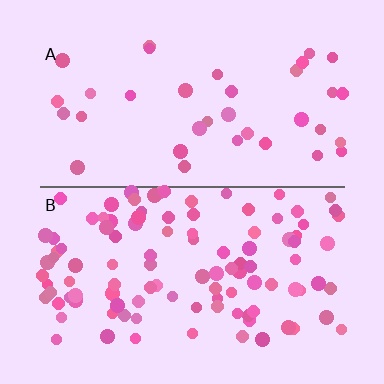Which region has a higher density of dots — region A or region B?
B (the bottom).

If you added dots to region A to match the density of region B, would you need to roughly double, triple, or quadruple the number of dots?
Approximately triple.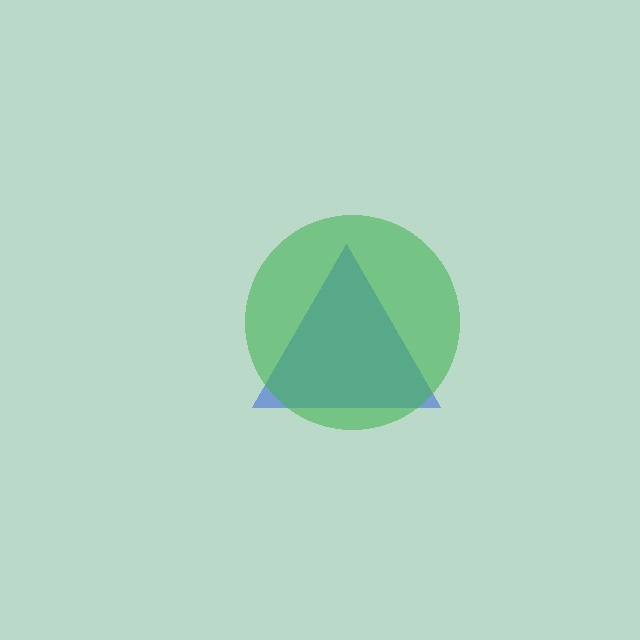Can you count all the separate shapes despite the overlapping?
Yes, there are 2 separate shapes.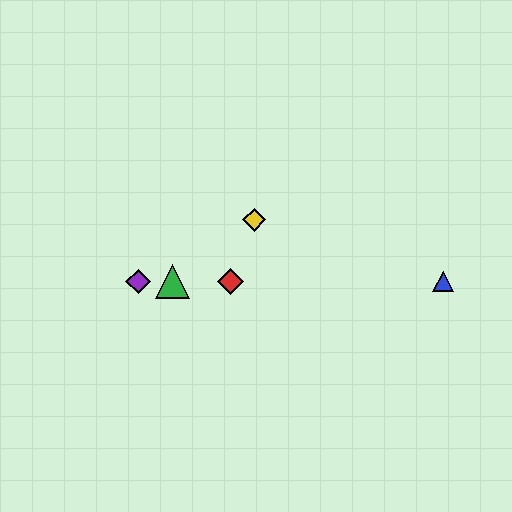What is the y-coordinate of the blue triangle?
The blue triangle is at y≈281.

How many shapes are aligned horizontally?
4 shapes (the red diamond, the blue triangle, the green triangle, the purple diamond) are aligned horizontally.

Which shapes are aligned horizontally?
The red diamond, the blue triangle, the green triangle, the purple diamond are aligned horizontally.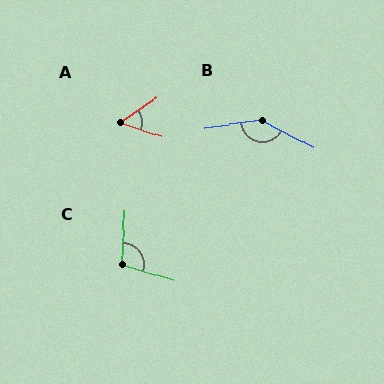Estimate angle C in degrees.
Approximately 104 degrees.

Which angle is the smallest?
A, at approximately 54 degrees.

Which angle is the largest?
B, at approximately 145 degrees.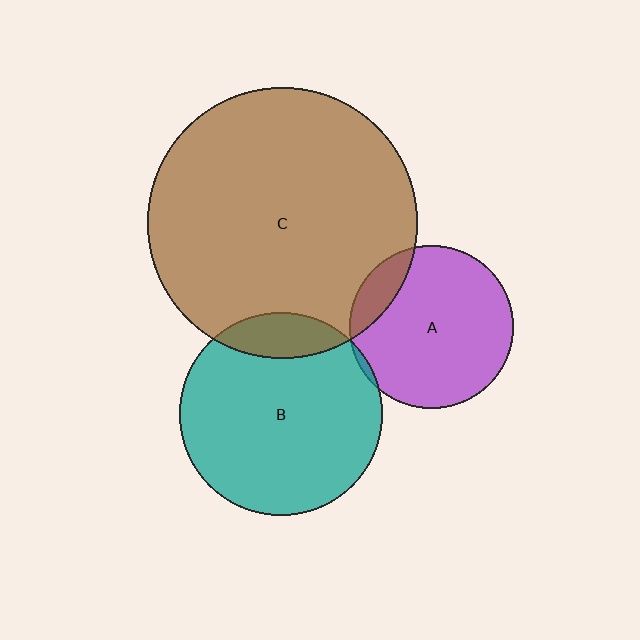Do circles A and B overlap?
Yes.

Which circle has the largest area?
Circle C (brown).